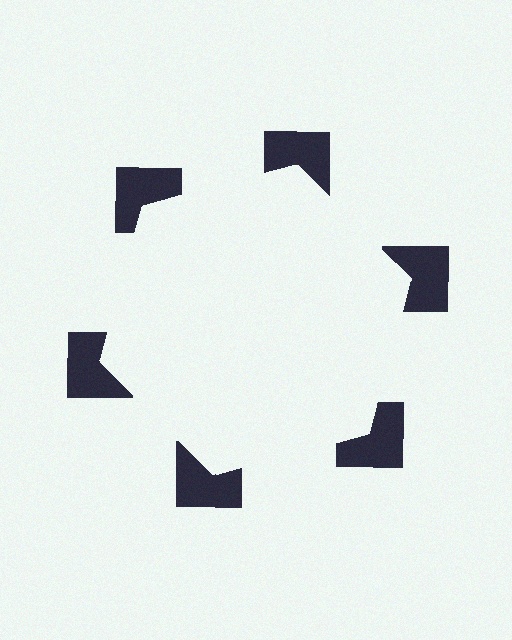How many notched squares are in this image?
There are 6 — one at each vertex of the illusory hexagon.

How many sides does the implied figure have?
6 sides.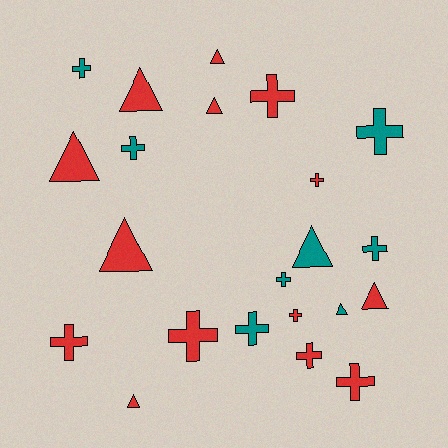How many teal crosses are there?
There are 6 teal crosses.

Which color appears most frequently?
Red, with 14 objects.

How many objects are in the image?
There are 22 objects.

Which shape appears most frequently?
Cross, with 13 objects.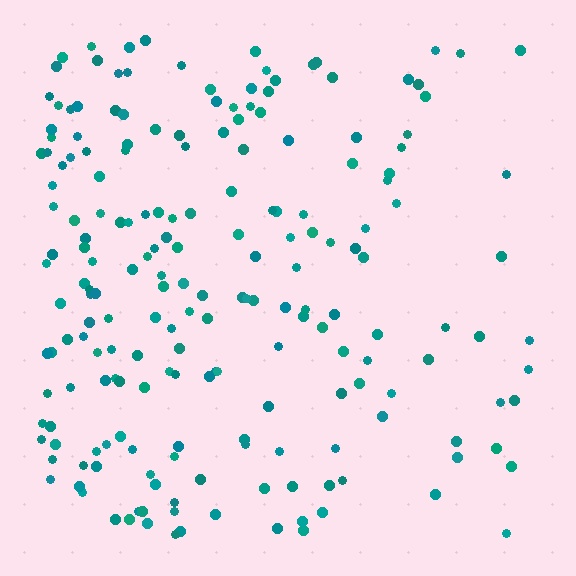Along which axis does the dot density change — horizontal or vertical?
Horizontal.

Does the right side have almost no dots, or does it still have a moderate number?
Still a moderate number, just noticeably fewer than the left.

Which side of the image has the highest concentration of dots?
The left.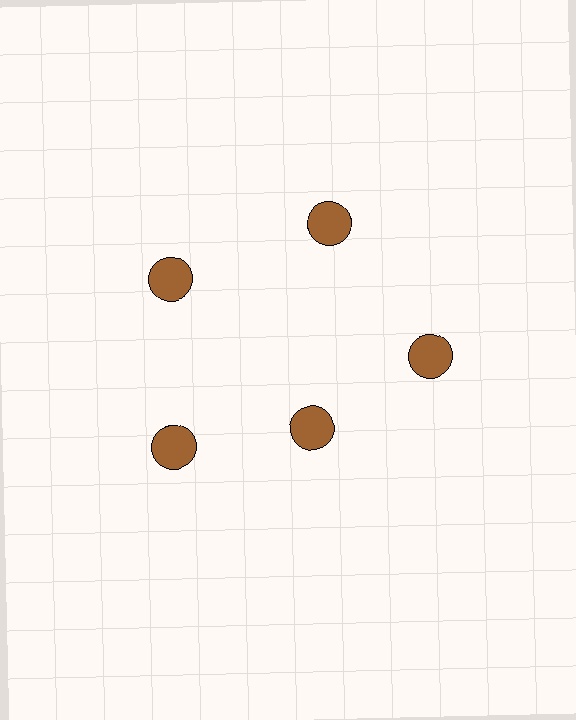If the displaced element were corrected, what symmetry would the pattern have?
It would have 5-fold rotational symmetry — the pattern would map onto itself every 72 degrees.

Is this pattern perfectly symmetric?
No. The 5 brown circles are arranged in a ring, but one element near the 5 o'clock position is pulled inward toward the center, breaking the 5-fold rotational symmetry.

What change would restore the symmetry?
The symmetry would be restored by moving it outward, back onto the ring so that all 5 circles sit at equal angles and equal distance from the center.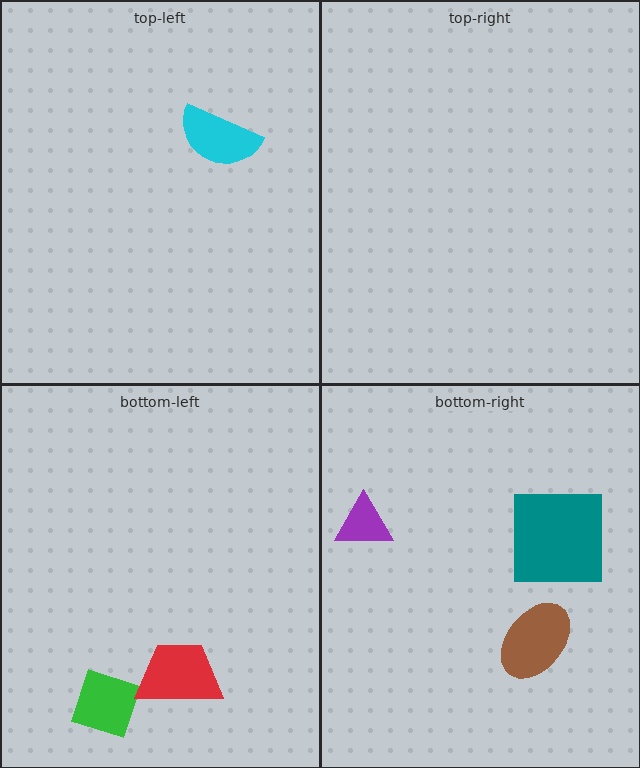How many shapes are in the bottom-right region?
3.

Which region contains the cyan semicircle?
The top-left region.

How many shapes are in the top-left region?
1.